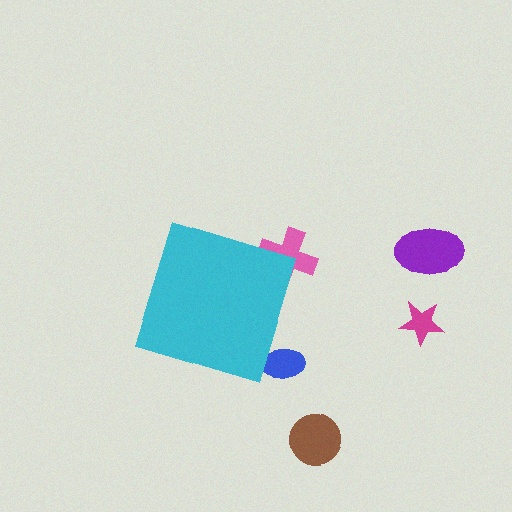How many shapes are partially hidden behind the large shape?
2 shapes are partially hidden.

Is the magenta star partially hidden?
No, the magenta star is fully visible.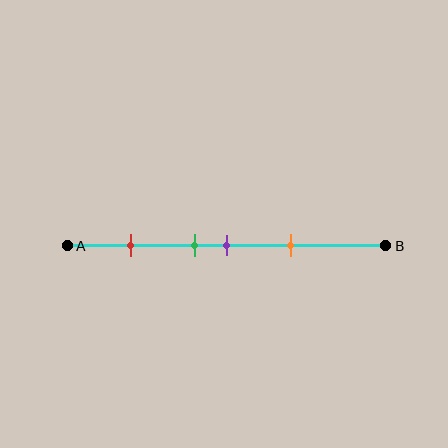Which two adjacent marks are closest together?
The green and purple marks are the closest adjacent pair.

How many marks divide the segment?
There are 4 marks dividing the segment.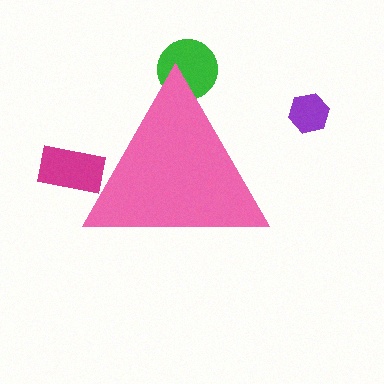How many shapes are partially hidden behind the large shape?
2 shapes are partially hidden.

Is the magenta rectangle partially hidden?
Yes, the magenta rectangle is partially hidden behind the pink triangle.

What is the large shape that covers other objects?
A pink triangle.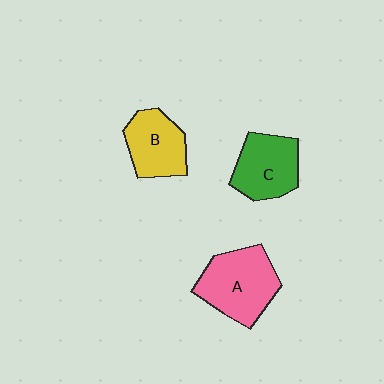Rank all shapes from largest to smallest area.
From largest to smallest: A (pink), C (green), B (yellow).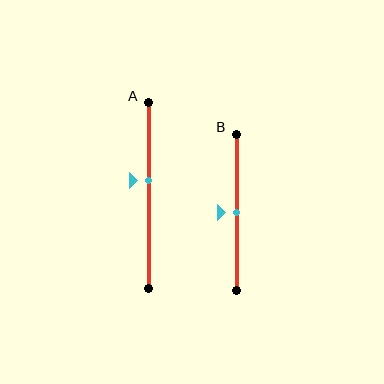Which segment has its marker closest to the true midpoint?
Segment B has its marker closest to the true midpoint.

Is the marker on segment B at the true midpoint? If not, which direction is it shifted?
Yes, the marker on segment B is at the true midpoint.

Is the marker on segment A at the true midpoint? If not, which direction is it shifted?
No, the marker on segment A is shifted upward by about 8% of the segment length.